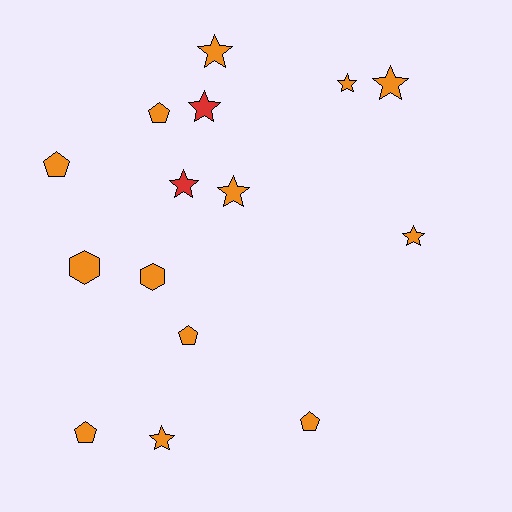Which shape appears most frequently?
Star, with 8 objects.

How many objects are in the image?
There are 15 objects.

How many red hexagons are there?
There are no red hexagons.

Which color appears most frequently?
Orange, with 13 objects.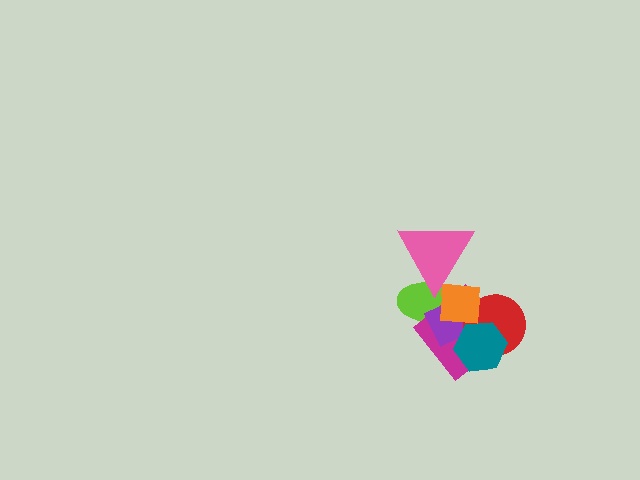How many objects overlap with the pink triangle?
3 objects overlap with the pink triangle.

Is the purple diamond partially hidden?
Yes, it is partially covered by another shape.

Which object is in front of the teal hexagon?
The orange square is in front of the teal hexagon.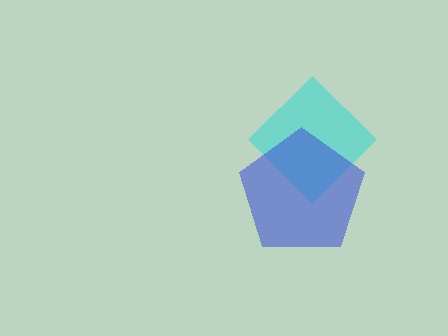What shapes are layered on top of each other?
The layered shapes are: a cyan diamond, a blue pentagon.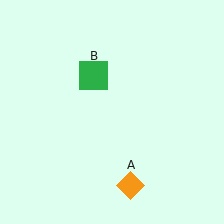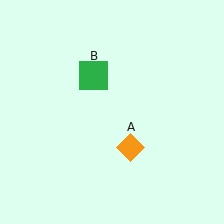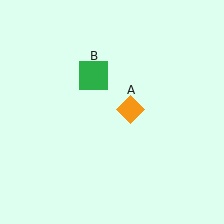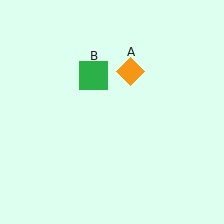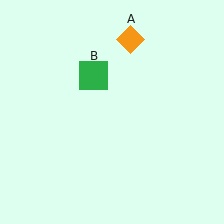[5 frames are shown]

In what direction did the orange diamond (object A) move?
The orange diamond (object A) moved up.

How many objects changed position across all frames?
1 object changed position: orange diamond (object A).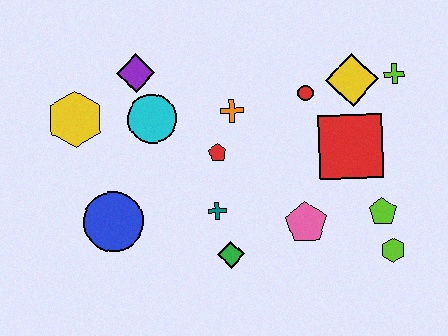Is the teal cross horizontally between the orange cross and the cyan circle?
Yes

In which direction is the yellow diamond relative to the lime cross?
The yellow diamond is to the left of the lime cross.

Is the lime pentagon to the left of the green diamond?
No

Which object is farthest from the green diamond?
The lime cross is farthest from the green diamond.